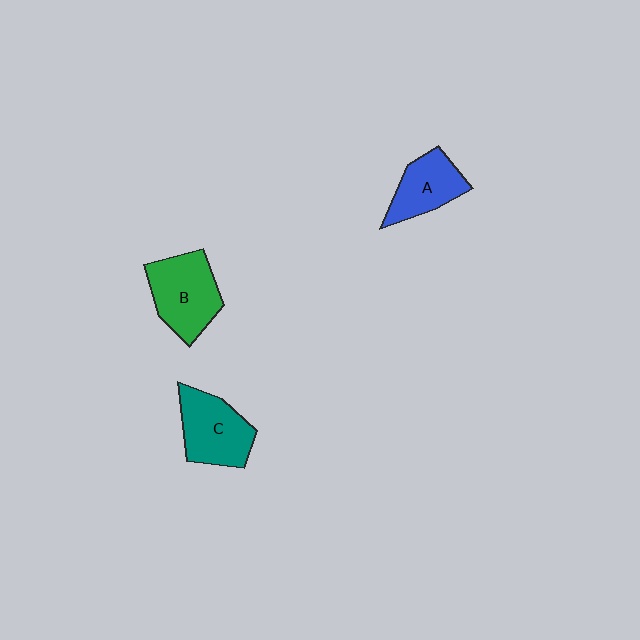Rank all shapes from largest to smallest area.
From largest to smallest: B (green), C (teal), A (blue).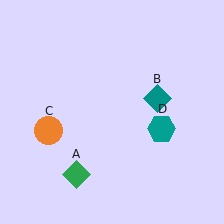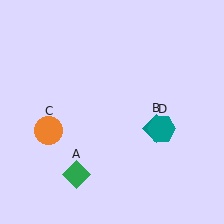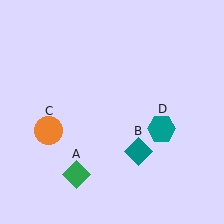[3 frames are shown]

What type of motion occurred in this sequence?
The teal diamond (object B) rotated clockwise around the center of the scene.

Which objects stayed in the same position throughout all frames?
Green diamond (object A) and orange circle (object C) and teal hexagon (object D) remained stationary.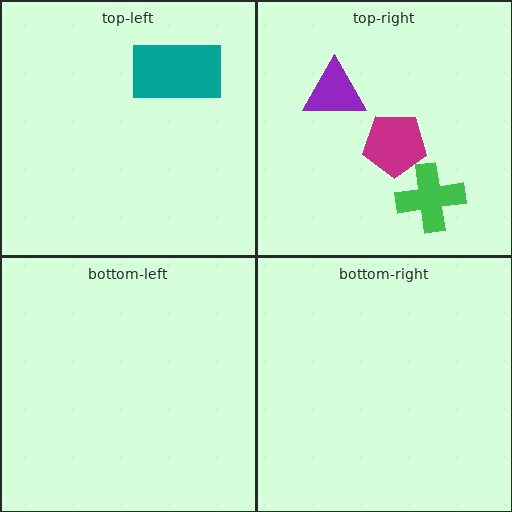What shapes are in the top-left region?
The teal rectangle.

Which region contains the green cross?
The top-right region.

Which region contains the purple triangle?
The top-right region.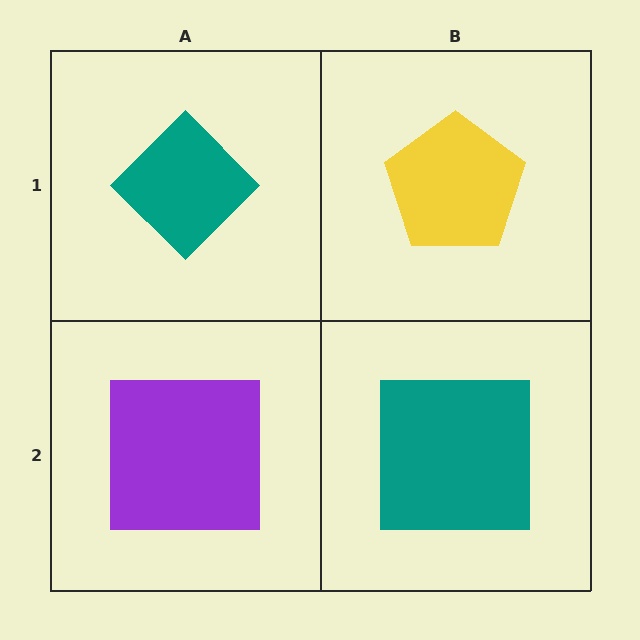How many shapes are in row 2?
2 shapes.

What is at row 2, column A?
A purple square.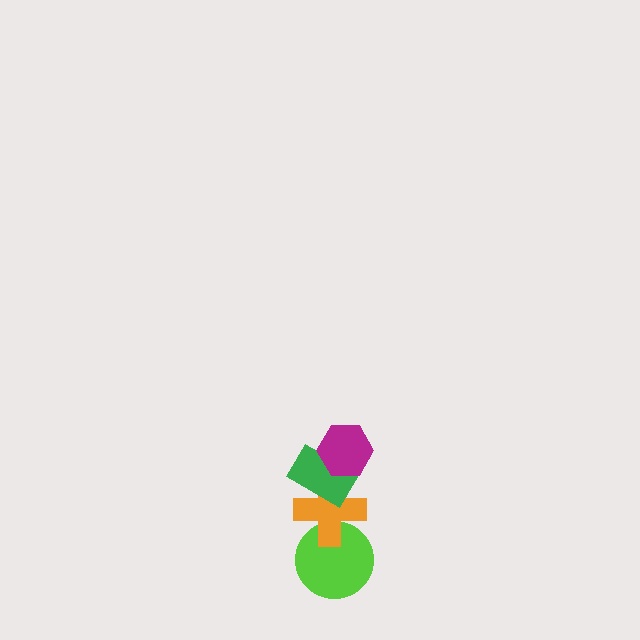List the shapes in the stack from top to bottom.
From top to bottom: the magenta hexagon, the green rectangle, the orange cross, the lime circle.